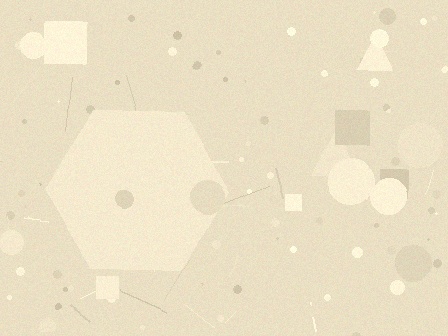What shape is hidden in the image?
A hexagon is hidden in the image.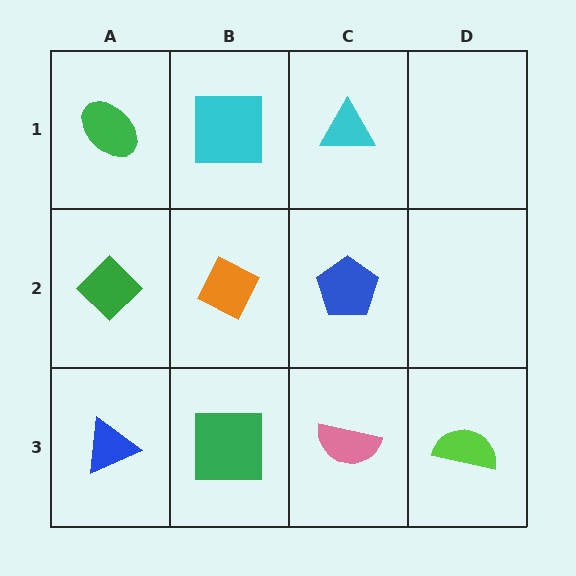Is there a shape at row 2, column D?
No, that cell is empty.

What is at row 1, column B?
A cyan square.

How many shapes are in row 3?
4 shapes.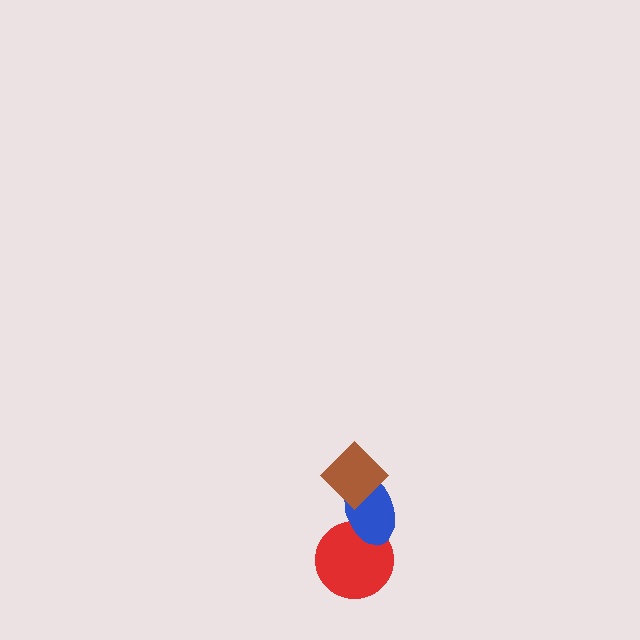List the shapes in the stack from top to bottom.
From top to bottom: the brown diamond, the blue ellipse, the red circle.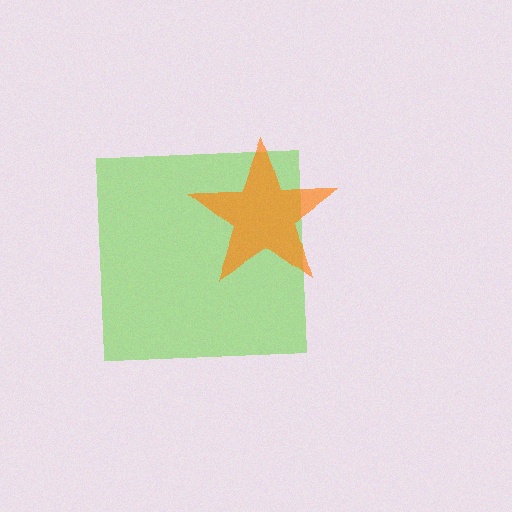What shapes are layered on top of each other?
The layered shapes are: a lime square, an orange star.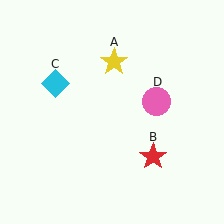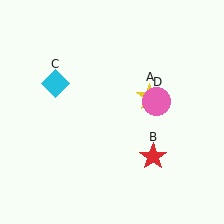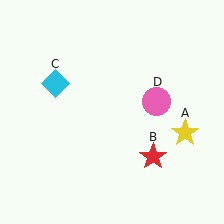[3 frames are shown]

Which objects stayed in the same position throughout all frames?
Red star (object B) and cyan diamond (object C) and pink circle (object D) remained stationary.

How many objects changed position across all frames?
1 object changed position: yellow star (object A).